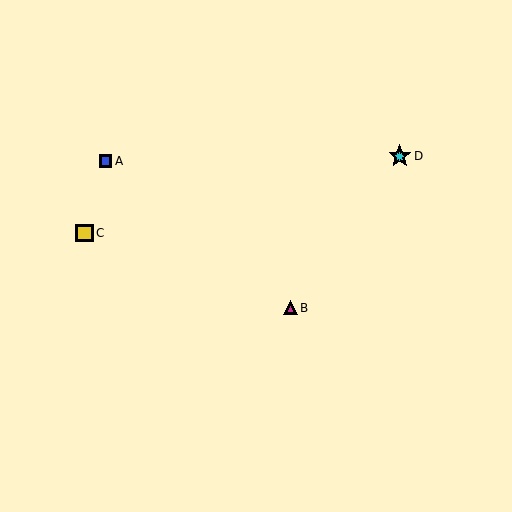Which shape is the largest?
The cyan star (labeled D) is the largest.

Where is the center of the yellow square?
The center of the yellow square is at (84, 233).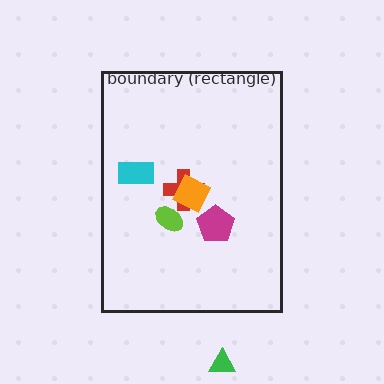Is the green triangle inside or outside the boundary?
Outside.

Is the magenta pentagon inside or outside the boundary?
Inside.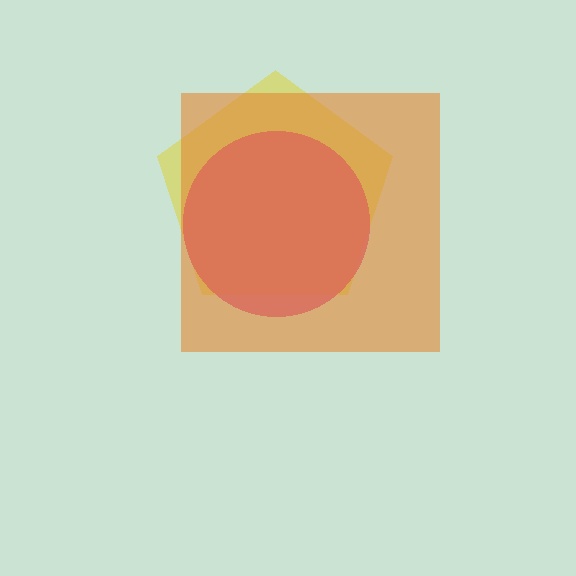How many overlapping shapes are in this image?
There are 3 overlapping shapes in the image.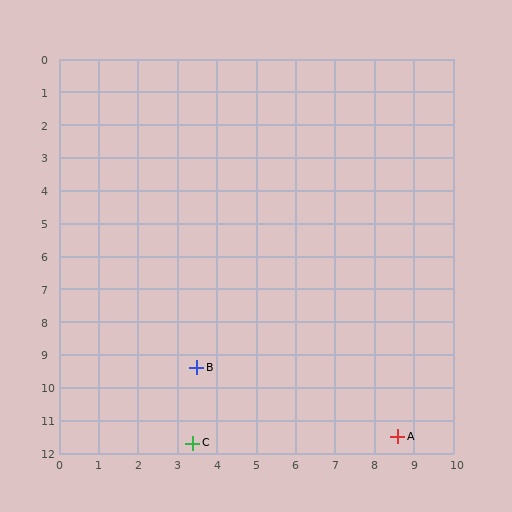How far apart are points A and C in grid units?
Points A and C are about 5.2 grid units apart.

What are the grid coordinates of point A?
Point A is at approximately (8.6, 11.5).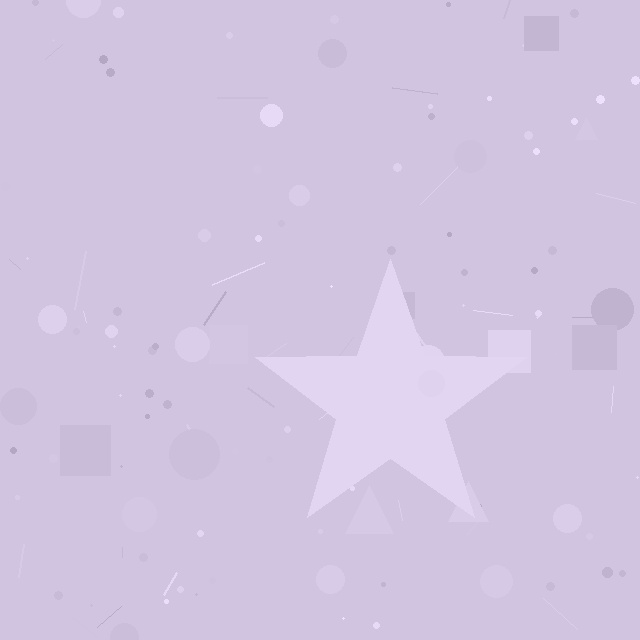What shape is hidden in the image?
A star is hidden in the image.